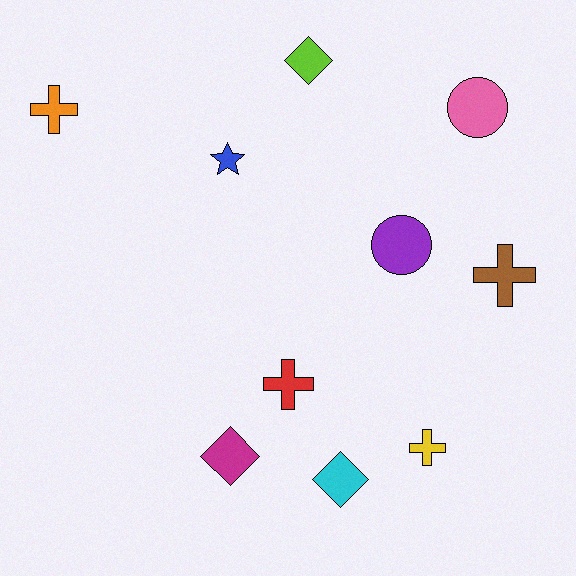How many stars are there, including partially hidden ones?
There is 1 star.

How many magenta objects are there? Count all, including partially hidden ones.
There is 1 magenta object.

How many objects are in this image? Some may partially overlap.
There are 10 objects.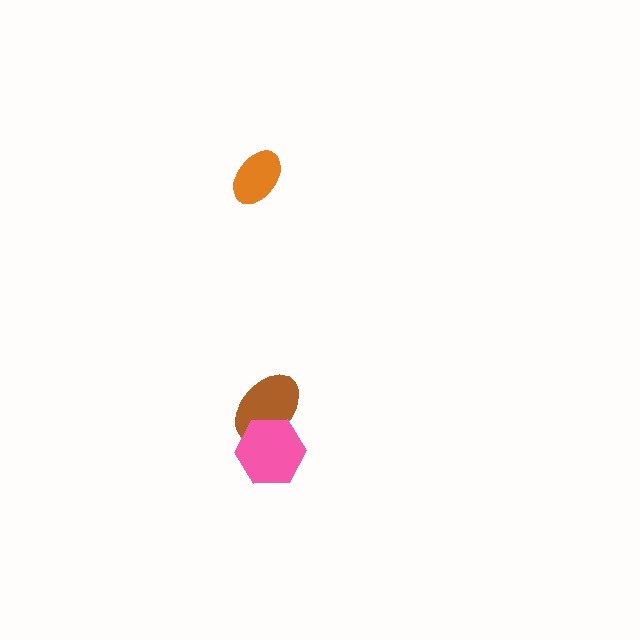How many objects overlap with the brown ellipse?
1 object overlaps with the brown ellipse.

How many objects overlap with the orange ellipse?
0 objects overlap with the orange ellipse.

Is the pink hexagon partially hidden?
No, no other shape covers it.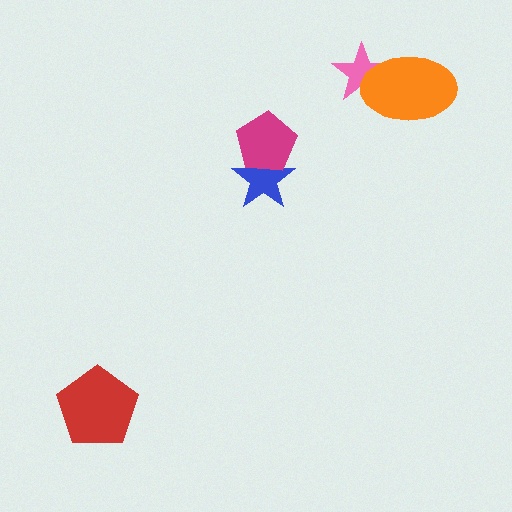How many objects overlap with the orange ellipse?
1 object overlaps with the orange ellipse.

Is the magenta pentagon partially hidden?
No, no other shape covers it.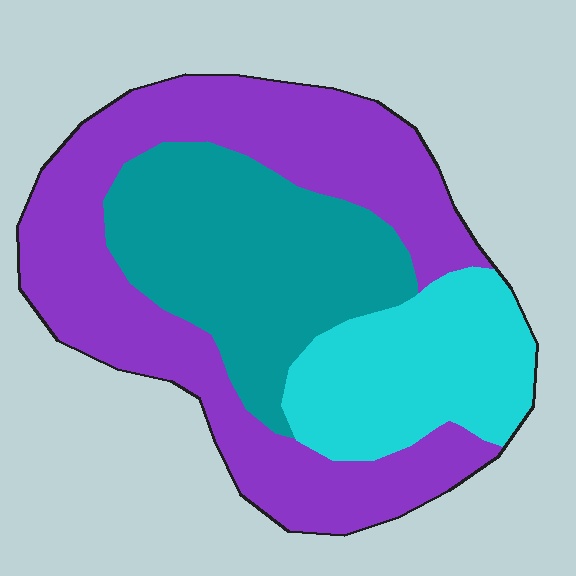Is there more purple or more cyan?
Purple.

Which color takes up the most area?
Purple, at roughly 50%.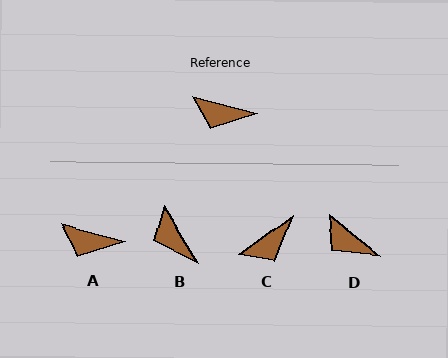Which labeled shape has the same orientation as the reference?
A.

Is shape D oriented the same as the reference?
No, it is off by about 24 degrees.